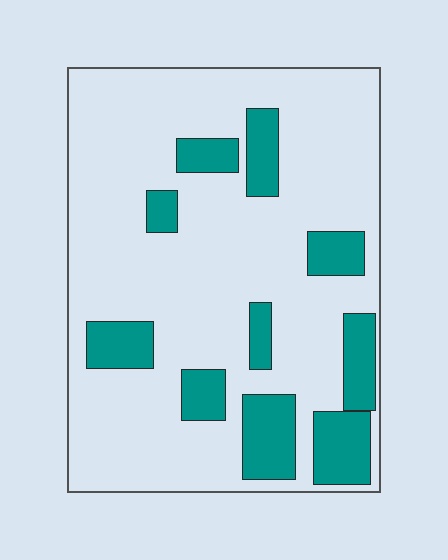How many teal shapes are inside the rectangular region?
10.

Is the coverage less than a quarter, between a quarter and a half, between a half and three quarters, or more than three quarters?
Less than a quarter.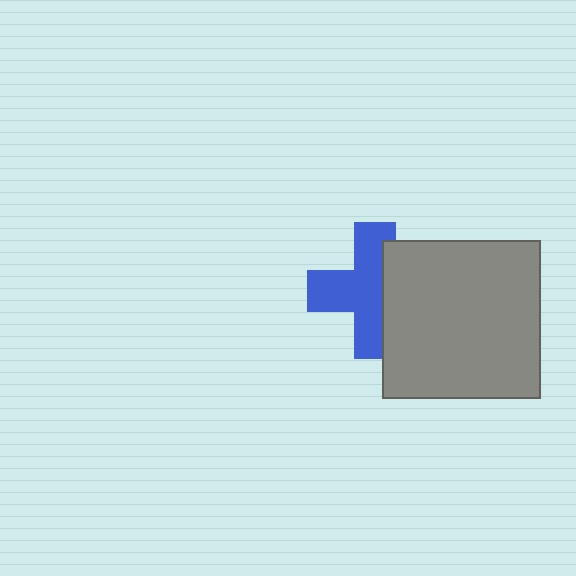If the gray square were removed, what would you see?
You would see the complete blue cross.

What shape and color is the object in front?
The object in front is a gray square.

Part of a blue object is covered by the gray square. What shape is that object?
It is a cross.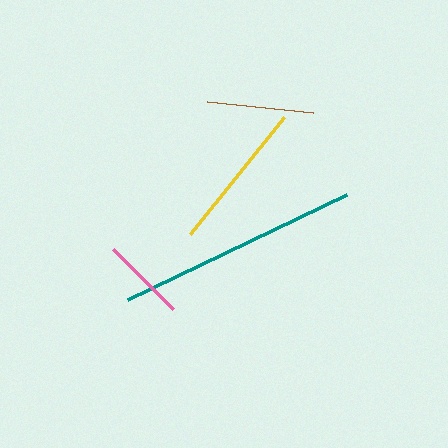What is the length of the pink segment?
The pink segment is approximately 85 pixels long.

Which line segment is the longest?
The teal line is the longest at approximately 243 pixels.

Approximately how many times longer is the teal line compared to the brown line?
The teal line is approximately 2.3 times the length of the brown line.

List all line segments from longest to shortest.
From longest to shortest: teal, yellow, brown, pink.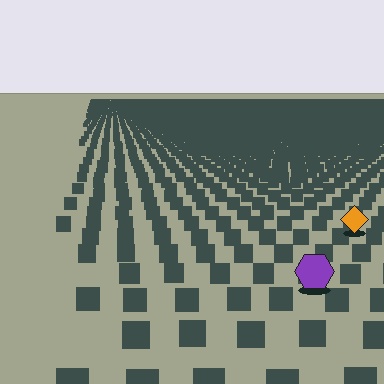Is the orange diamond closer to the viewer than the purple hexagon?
No. The purple hexagon is closer — you can tell from the texture gradient: the ground texture is coarser near it.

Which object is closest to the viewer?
The purple hexagon is closest. The texture marks near it are larger and more spread out.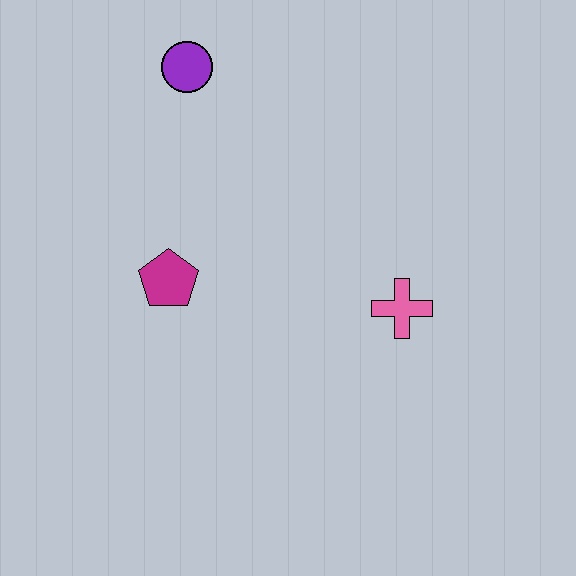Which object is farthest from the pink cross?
The purple circle is farthest from the pink cross.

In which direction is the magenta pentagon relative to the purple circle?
The magenta pentagon is below the purple circle.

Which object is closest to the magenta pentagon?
The purple circle is closest to the magenta pentagon.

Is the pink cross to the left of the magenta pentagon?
No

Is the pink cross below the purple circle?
Yes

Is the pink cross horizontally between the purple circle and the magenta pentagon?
No